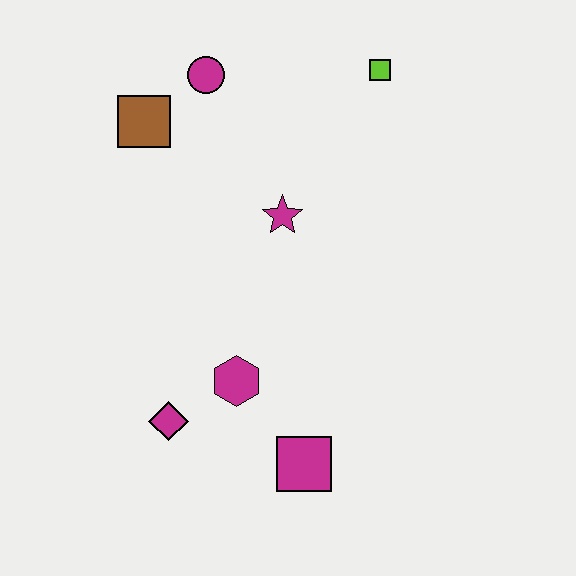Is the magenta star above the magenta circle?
No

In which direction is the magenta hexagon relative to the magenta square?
The magenta hexagon is above the magenta square.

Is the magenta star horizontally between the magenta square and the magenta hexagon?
Yes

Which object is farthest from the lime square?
The magenta diamond is farthest from the lime square.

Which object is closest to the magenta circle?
The brown square is closest to the magenta circle.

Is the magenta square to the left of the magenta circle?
No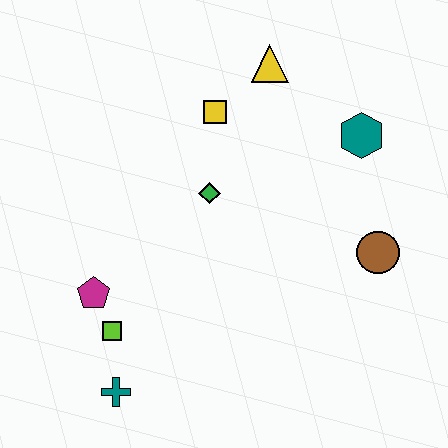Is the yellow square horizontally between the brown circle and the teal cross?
Yes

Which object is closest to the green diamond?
The yellow square is closest to the green diamond.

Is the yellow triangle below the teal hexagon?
No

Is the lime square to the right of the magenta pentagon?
Yes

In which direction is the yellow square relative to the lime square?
The yellow square is above the lime square.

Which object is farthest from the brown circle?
The teal cross is farthest from the brown circle.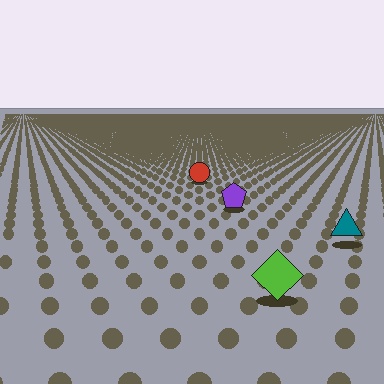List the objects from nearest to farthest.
From nearest to farthest: the lime diamond, the teal triangle, the purple pentagon, the red circle.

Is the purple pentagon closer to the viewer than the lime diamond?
No. The lime diamond is closer — you can tell from the texture gradient: the ground texture is coarser near it.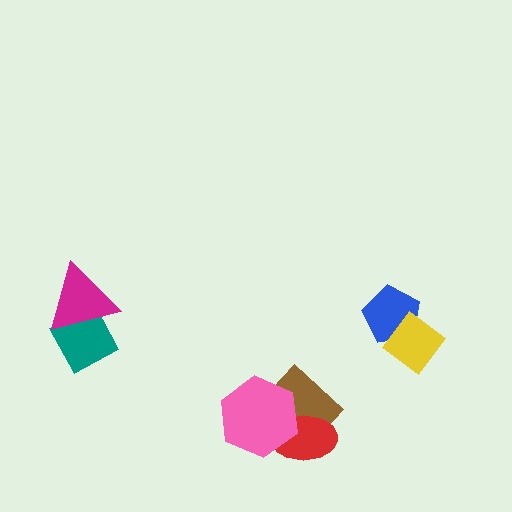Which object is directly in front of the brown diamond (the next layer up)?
The red ellipse is directly in front of the brown diamond.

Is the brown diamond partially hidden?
Yes, it is partially covered by another shape.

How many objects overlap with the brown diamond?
2 objects overlap with the brown diamond.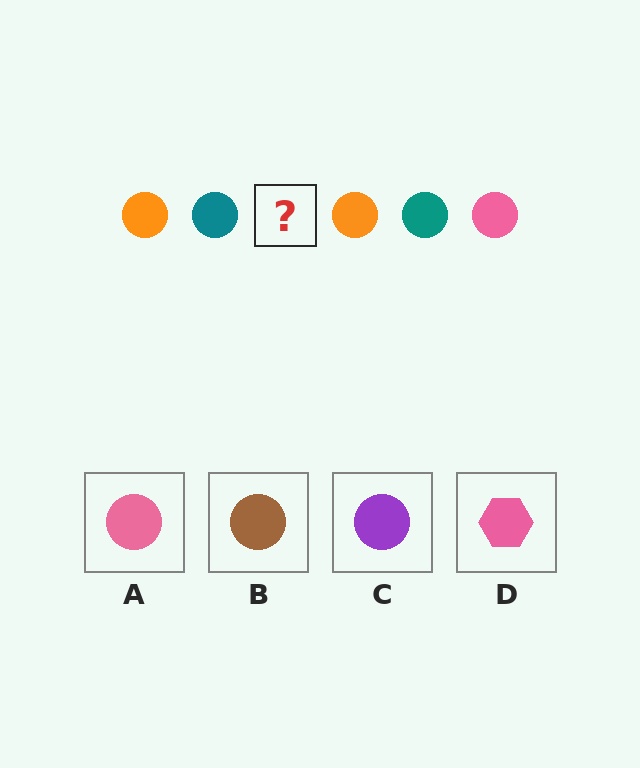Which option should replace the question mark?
Option A.